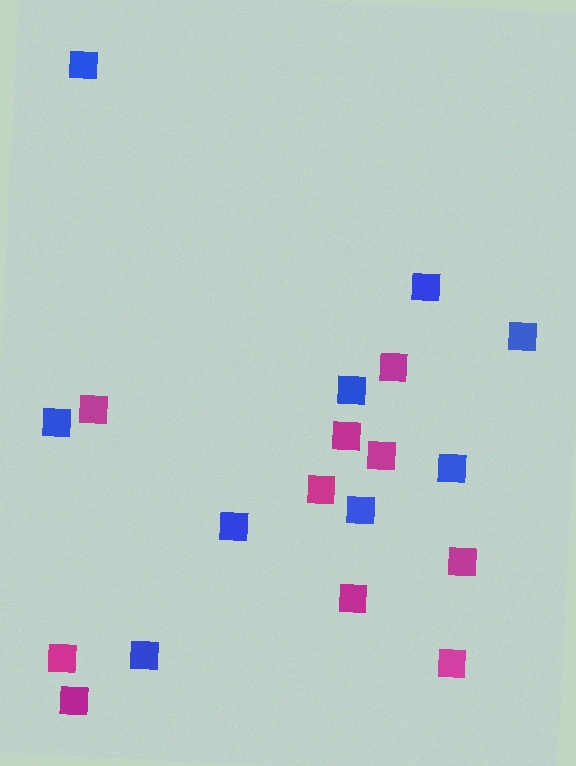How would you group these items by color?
There are 2 groups: one group of blue squares (9) and one group of magenta squares (10).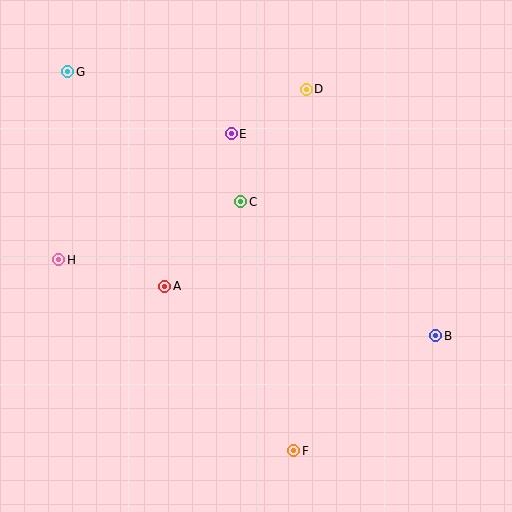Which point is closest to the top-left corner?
Point G is closest to the top-left corner.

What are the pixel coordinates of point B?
Point B is at (436, 336).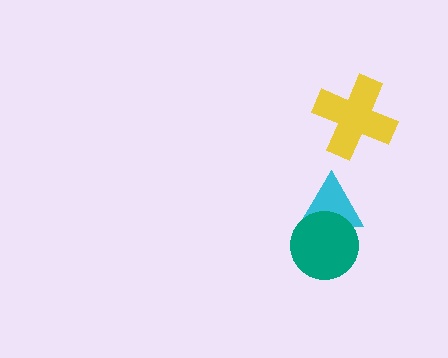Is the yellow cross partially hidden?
No, no other shape covers it.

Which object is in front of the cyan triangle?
The teal circle is in front of the cyan triangle.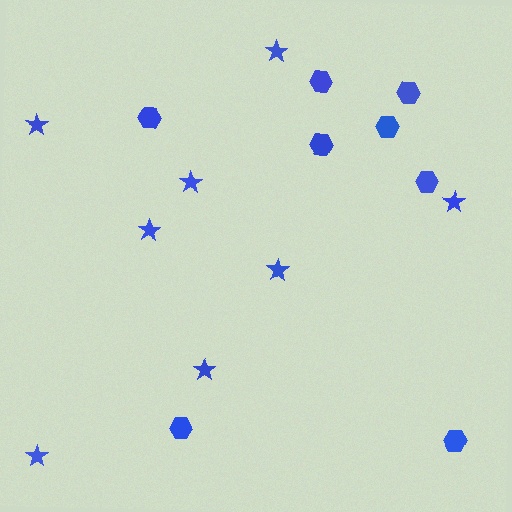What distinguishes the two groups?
There are 2 groups: one group of hexagons (8) and one group of stars (8).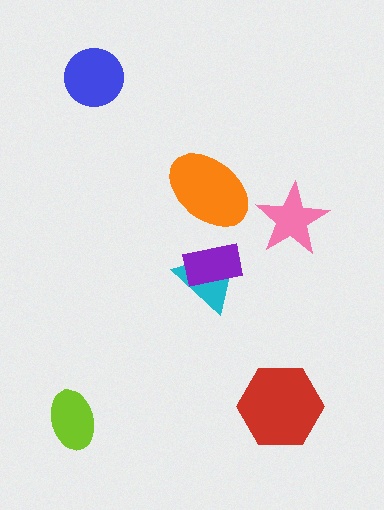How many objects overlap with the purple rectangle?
1 object overlaps with the purple rectangle.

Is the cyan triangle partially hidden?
Yes, it is partially covered by another shape.